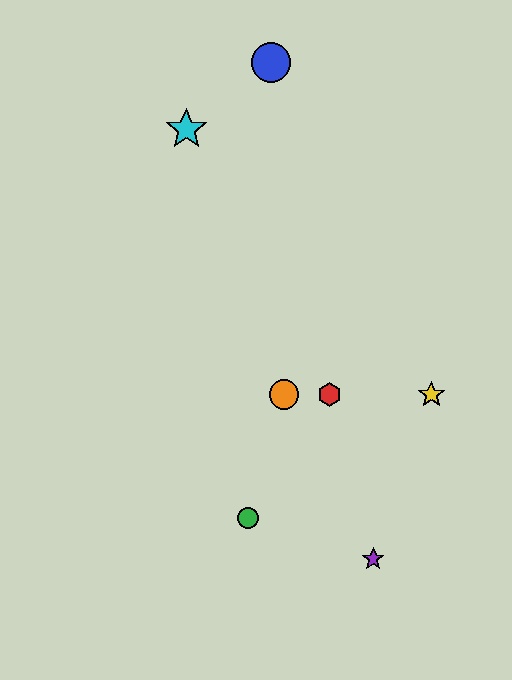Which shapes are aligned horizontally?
The red hexagon, the yellow star, the orange circle are aligned horizontally.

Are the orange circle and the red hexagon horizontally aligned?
Yes, both are at y≈394.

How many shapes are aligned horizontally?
3 shapes (the red hexagon, the yellow star, the orange circle) are aligned horizontally.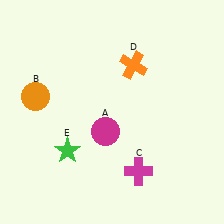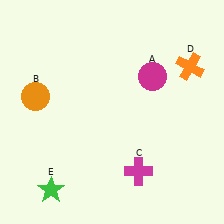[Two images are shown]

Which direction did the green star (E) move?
The green star (E) moved down.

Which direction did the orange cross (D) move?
The orange cross (D) moved right.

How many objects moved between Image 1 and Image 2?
3 objects moved between the two images.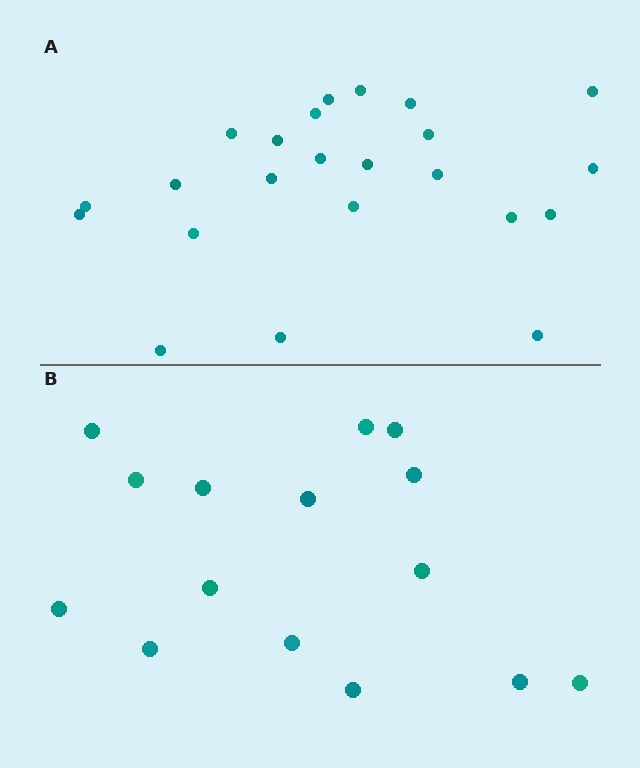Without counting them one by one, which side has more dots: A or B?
Region A (the top region) has more dots.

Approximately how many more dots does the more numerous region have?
Region A has roughly 8 or so more dots than region B.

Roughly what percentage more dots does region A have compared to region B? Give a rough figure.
About 55% more.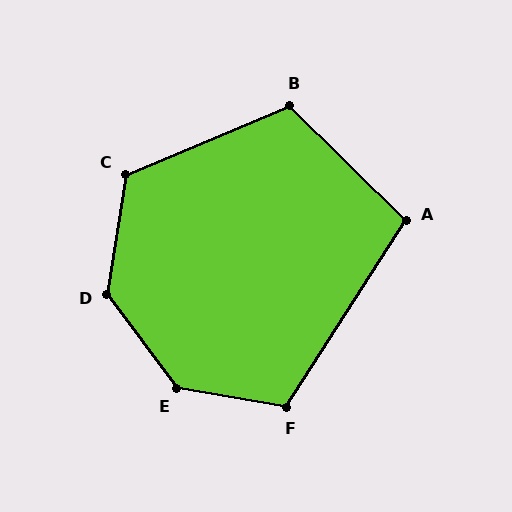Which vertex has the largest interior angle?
E, at approximately 136 degrees.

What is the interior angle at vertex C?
Approximately 122 degrees (obtuse).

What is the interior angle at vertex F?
Approximately 113 degrees (obtuse).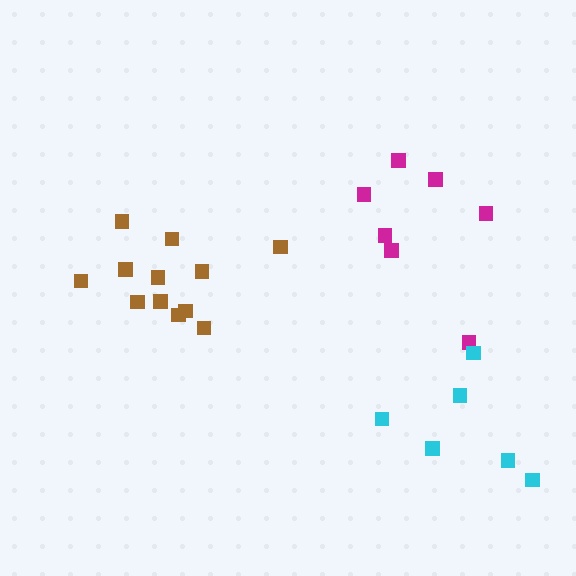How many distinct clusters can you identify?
There are 3 distinct clusters.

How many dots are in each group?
Group 1: 7 dots, Group 2: 12 dots, Group 3: 6 dots (25 total).